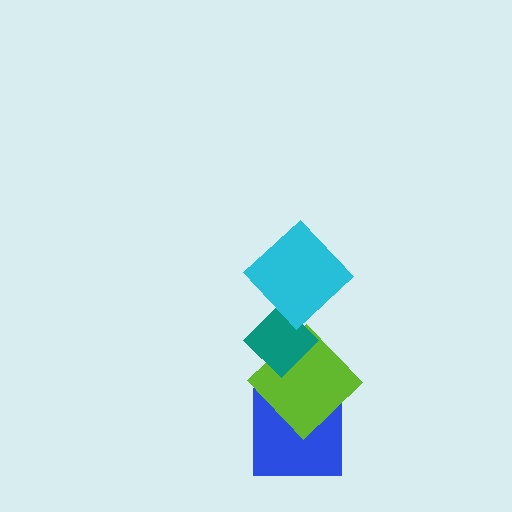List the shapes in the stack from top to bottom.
From top to bottom: the cyan diamond, the teal diamond, the lime diamond, the blue square.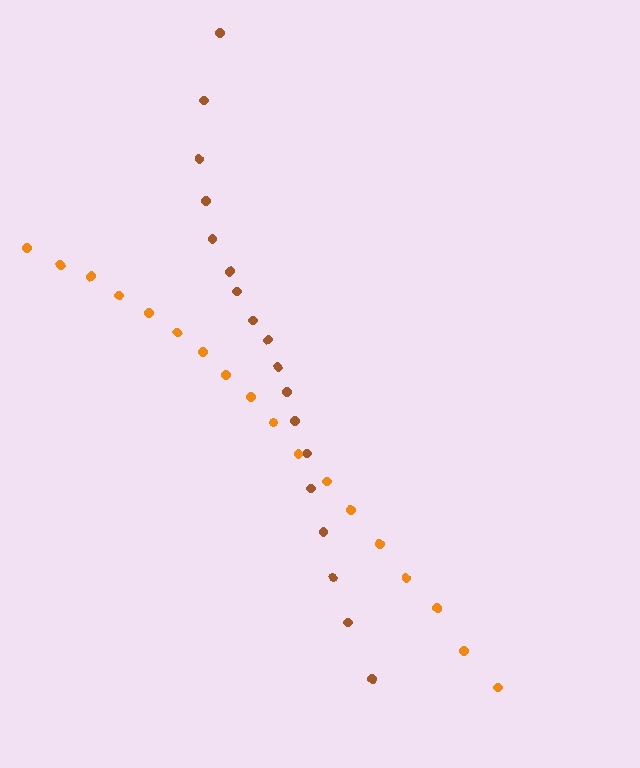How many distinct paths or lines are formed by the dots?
There are 2 distinct paths.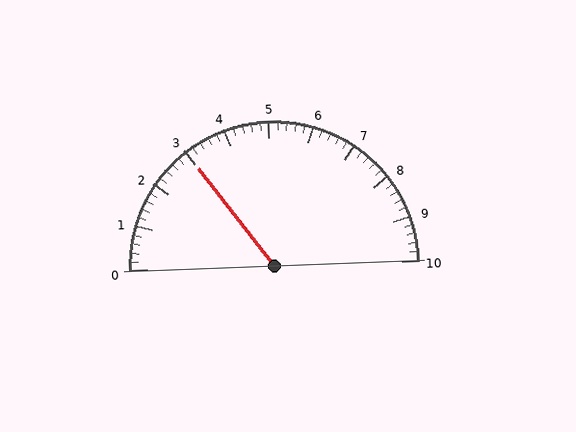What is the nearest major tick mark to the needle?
The nearest major tick mark is 3.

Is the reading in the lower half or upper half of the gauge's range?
The reading is in the lower half of the range (0 to 10).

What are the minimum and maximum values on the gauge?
The gauge ranges from 0 to 10.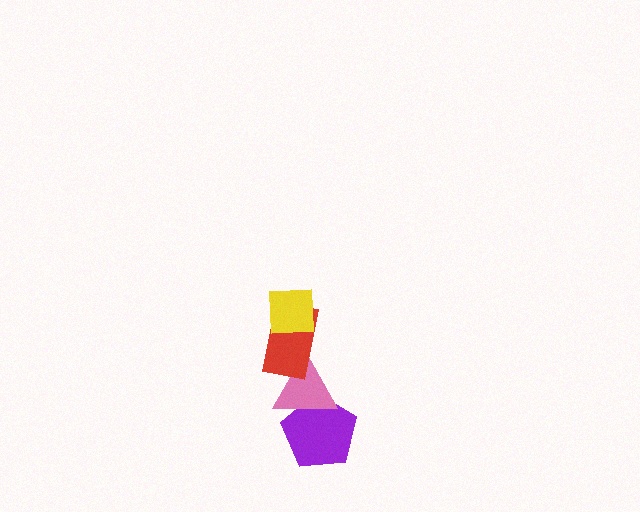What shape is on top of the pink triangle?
The red rectangle is on top of the pink triangle.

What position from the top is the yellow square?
The yellow square is 1st from the top.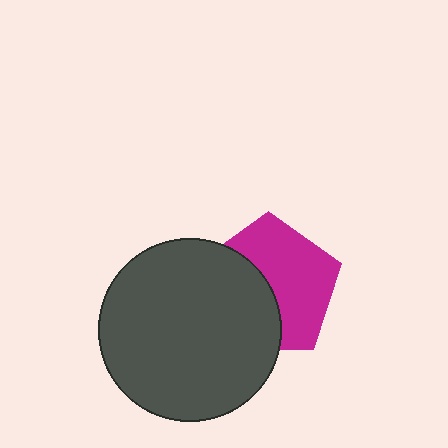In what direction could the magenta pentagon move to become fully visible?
The magenta pentagon could move right. That would shift it out from behind the dark gray circle entirely.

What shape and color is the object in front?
The object in front is a dark gray circle.